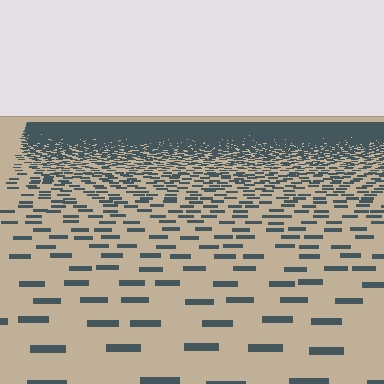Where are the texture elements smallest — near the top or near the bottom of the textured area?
Near the top.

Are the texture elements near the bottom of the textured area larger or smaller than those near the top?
Larger. Near the bottom, elements are closer to the viewer and appear at a bigger on-screen size.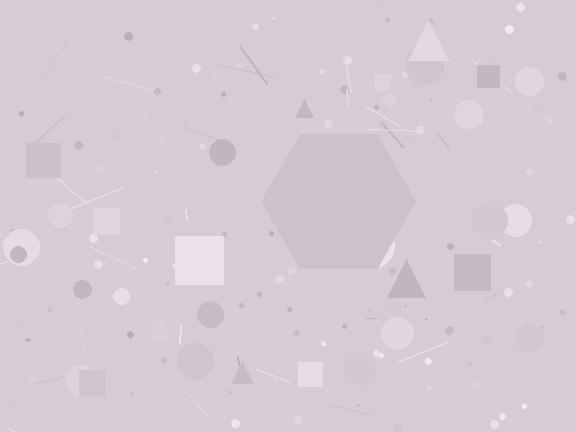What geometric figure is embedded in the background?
A hexagon is embedded in the background.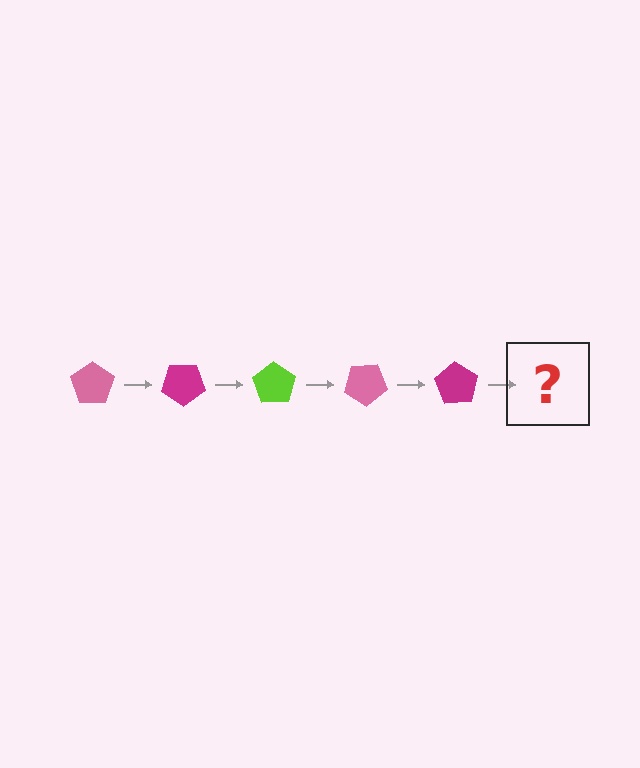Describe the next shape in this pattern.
It should be a lime pentagon, rotated 175 degrees from the start.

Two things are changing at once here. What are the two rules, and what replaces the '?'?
The two rules are that it rotates 35 degrees each step and the color cycles through pink, magenta, and lime. The '?' should be a lime pentagon, rotated 175 degrees from the start.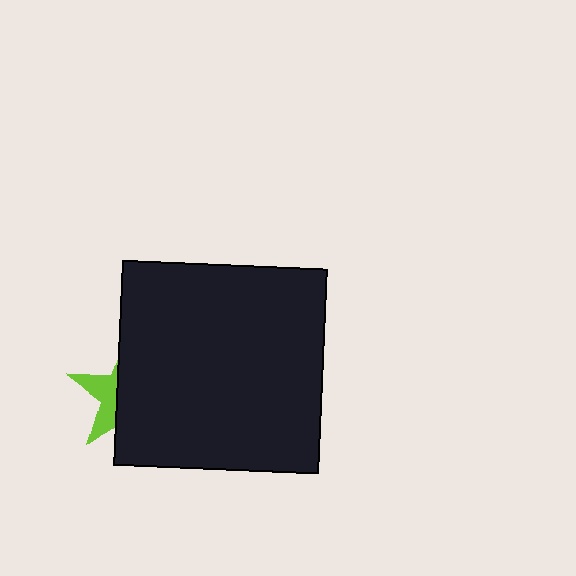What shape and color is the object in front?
The object in front is a black square.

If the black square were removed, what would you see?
You would see the complete lime star.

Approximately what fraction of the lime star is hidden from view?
Roughly 65% of the lime star is hidden behind the black square.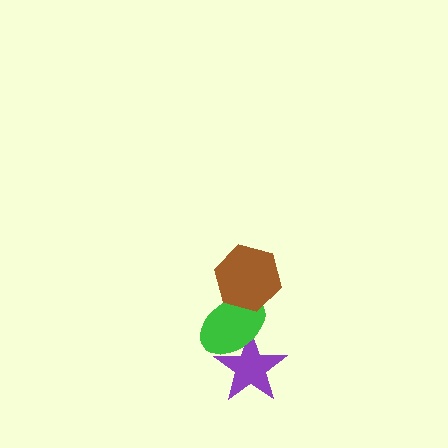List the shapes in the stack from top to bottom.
From top to bottom: the brown hexagon, the green ellipse, the purple star.